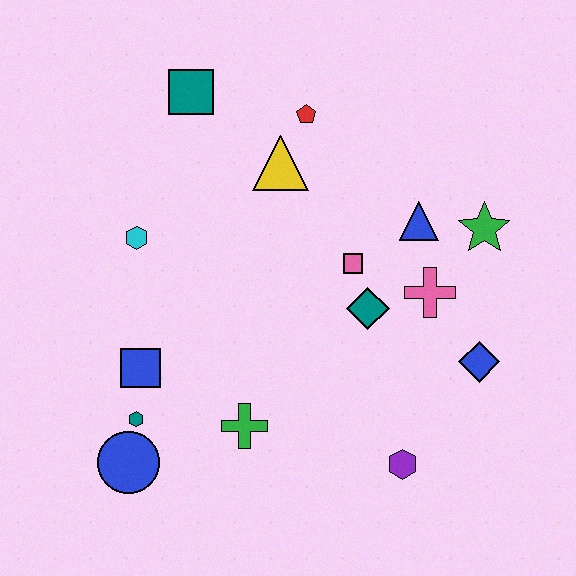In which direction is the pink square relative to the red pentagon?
The pink square is below the red pentagon.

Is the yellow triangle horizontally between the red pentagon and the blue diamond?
No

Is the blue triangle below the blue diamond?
No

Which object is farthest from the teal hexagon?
The green star is farthest from the teal hexagon.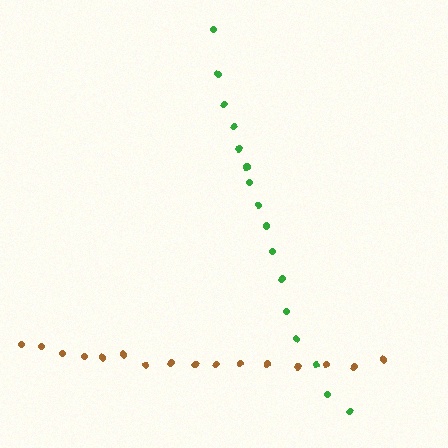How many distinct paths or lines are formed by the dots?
There are 2 distinct paths.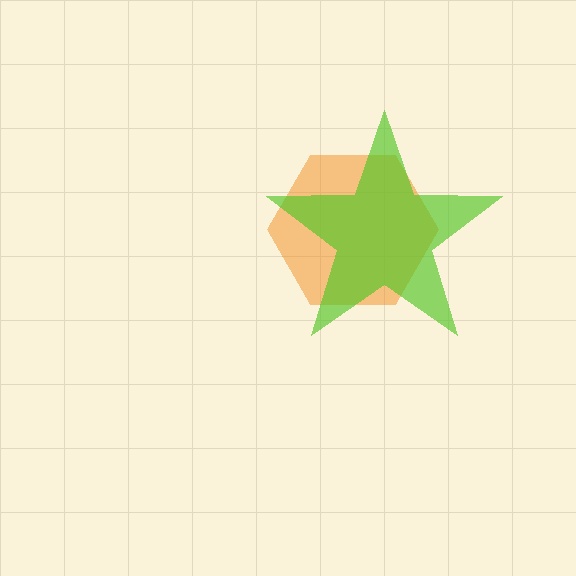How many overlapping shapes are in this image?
There are 2 overlapping shapes in the image.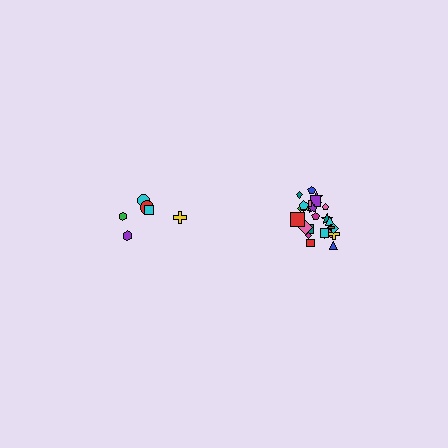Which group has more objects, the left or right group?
The right group.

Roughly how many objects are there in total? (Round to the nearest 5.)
Roughly 30 objects in total.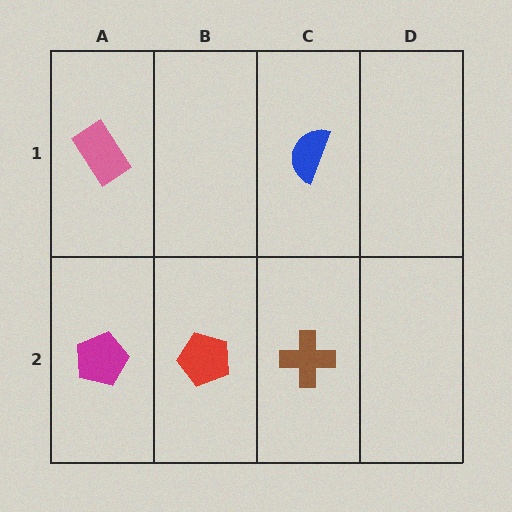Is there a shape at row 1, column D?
No, that cell is empty.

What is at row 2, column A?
A magenta pentagon.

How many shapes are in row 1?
2 shapes.